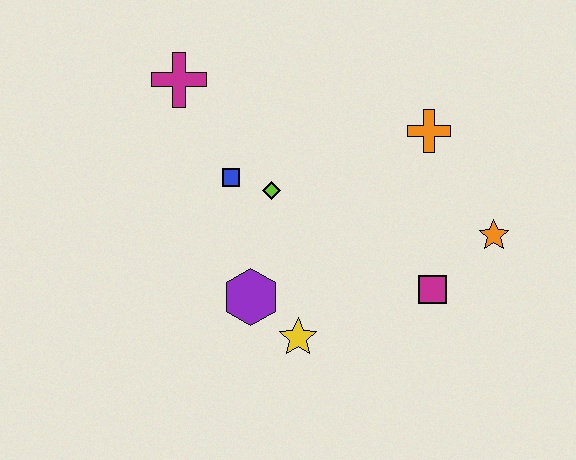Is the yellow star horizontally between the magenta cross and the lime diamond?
No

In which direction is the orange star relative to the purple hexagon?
The orange star is to the right of the purple hexagon.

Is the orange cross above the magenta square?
Yes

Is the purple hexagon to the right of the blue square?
Yes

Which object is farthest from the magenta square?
The magenta cross is farthest from the magenta square.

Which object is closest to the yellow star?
The purple hexagon is closest to the yellow star.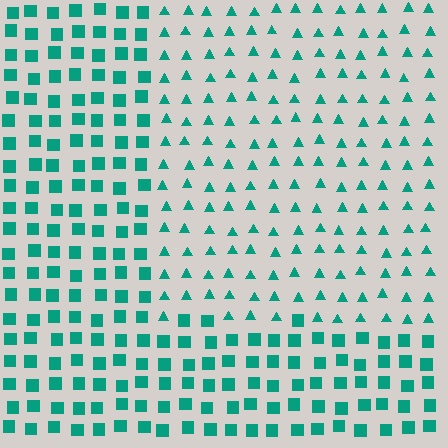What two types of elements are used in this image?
The image uses triangles inside the rectangle region and squares outside it.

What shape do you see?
I see a rectangle.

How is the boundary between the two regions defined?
The boundary is defined by a change in element shape: triangles inside vs. squares outside. All elements share the same color and spacing.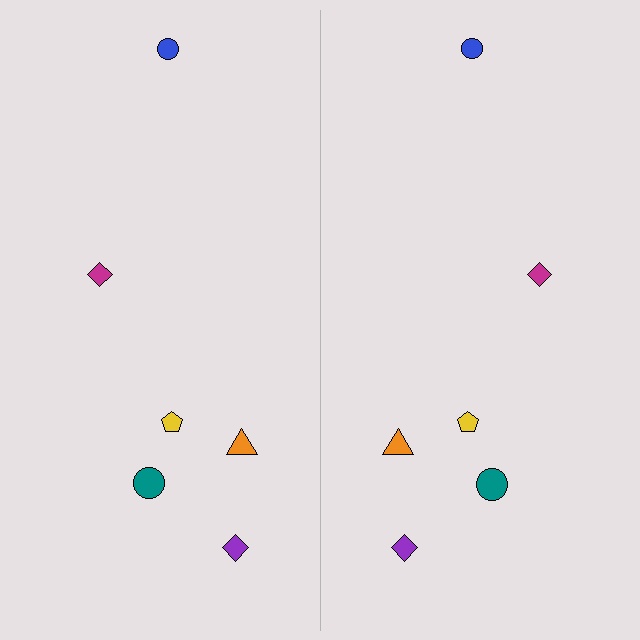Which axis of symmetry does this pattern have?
The pattern has a vertical axis of symmetry running through the center of the image.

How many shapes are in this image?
There are 12 shapes in this image.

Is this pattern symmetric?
Yes, this pattern has bilateral (reflection) symmetry.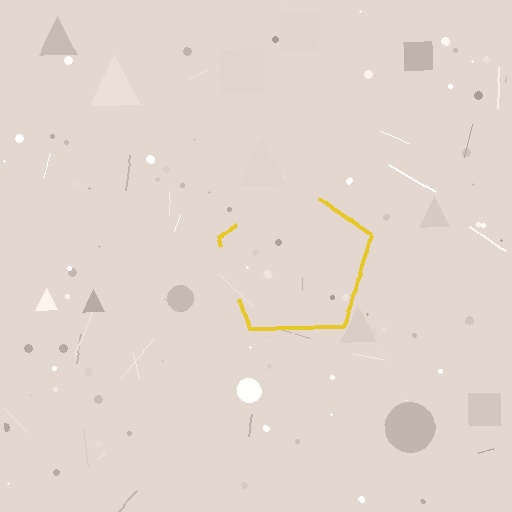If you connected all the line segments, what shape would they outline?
They would outline a pentagon.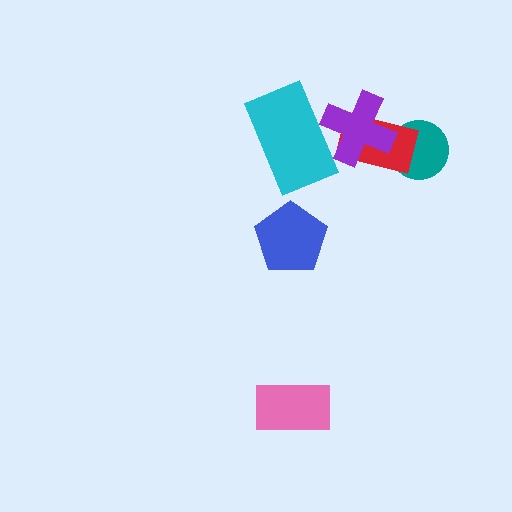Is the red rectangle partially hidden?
Yes, it is partially covered by another shape.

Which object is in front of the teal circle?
The red rectangle is in front of the teal circle.